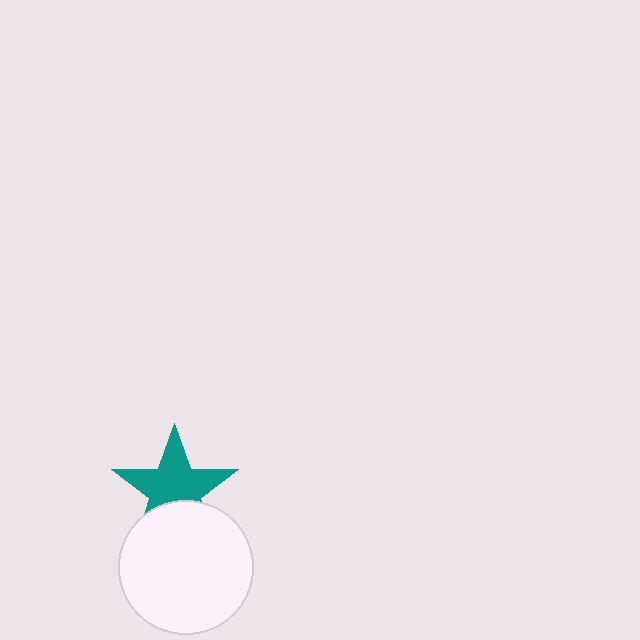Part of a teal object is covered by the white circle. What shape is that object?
It is a star.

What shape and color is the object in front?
The object in front is a white circle.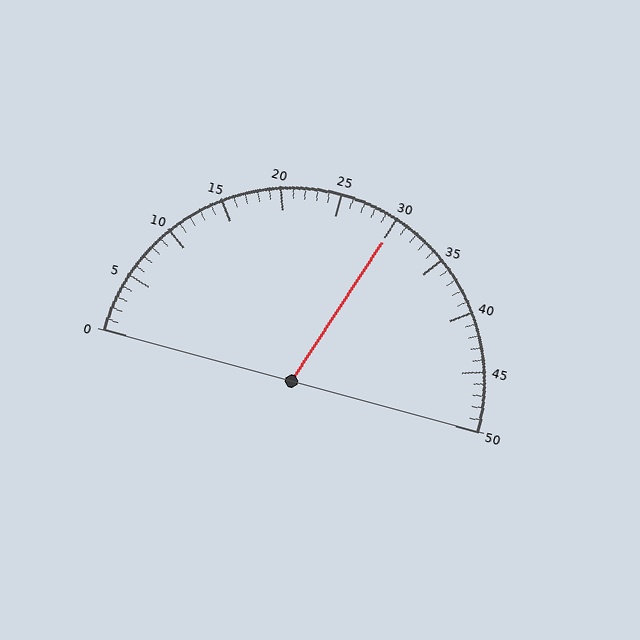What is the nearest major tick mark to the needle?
The nearest major tick mark is 30.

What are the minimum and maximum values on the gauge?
The gauge ranges from 0 to 50.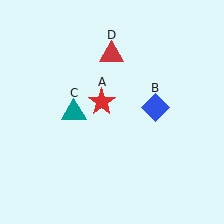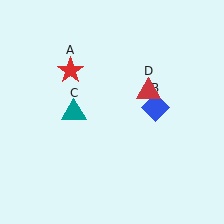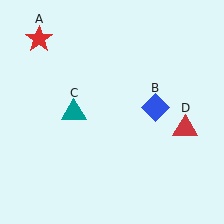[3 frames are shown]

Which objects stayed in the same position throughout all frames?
Blue diamond (object B) and teal triangle (object C) remained stationary.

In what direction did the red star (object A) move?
The red star (object A) moved up and to the left.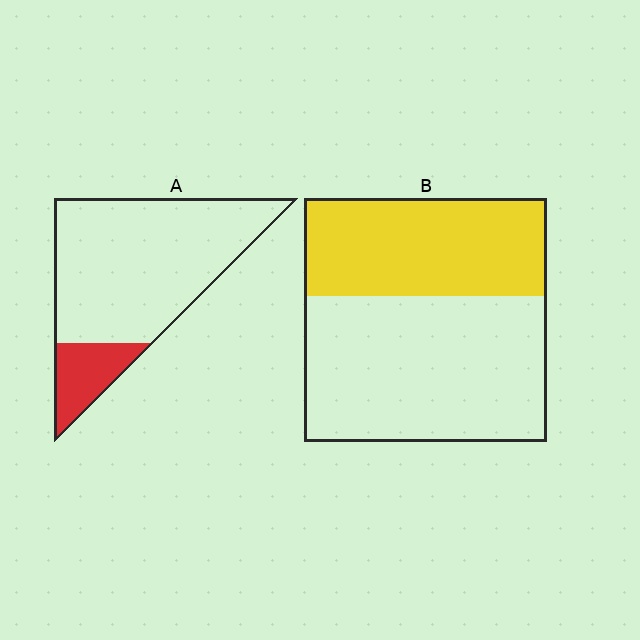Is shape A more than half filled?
No.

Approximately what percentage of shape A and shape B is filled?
A is approximately 15% and B is approximately 40%.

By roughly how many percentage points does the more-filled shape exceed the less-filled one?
By roughly 25 percentage points (B over A).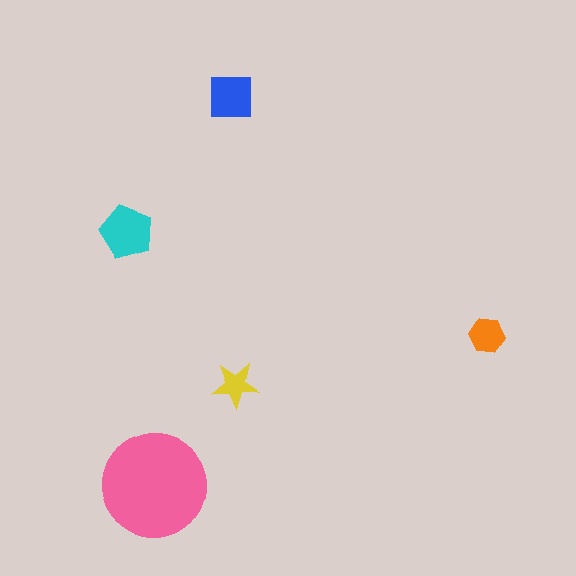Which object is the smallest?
The yellow star.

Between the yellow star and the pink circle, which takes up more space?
The pink circle.